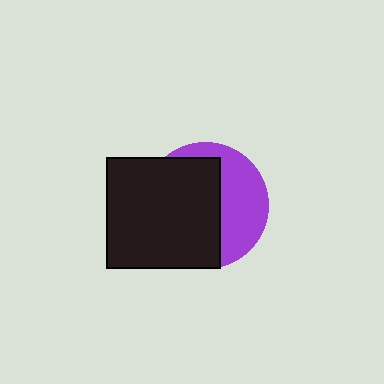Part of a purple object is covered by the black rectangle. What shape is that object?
It is a circle.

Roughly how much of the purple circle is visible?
A small part of it is visible (roughly 39%).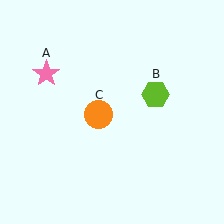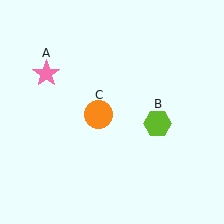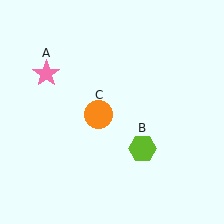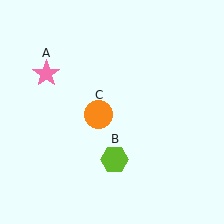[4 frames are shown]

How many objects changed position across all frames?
1 object changed position: lime hexagon (object B).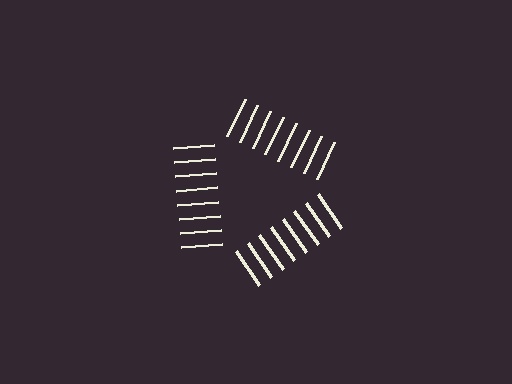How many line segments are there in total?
24 — 8 along each of the 3 edges.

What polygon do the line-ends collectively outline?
An illusory triangle — the line segments terminate on its edges but no continuous stroke is drawn.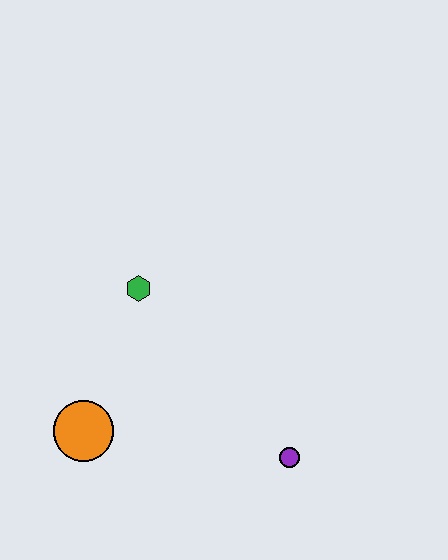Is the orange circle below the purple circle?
No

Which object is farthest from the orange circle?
The purple circle is farthest from the orange circle.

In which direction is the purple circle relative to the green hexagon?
The purple circle is below the green hexagon.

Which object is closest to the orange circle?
The green hexagon is closest to the orange circle.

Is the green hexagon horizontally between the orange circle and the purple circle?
Yes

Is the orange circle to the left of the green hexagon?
Yes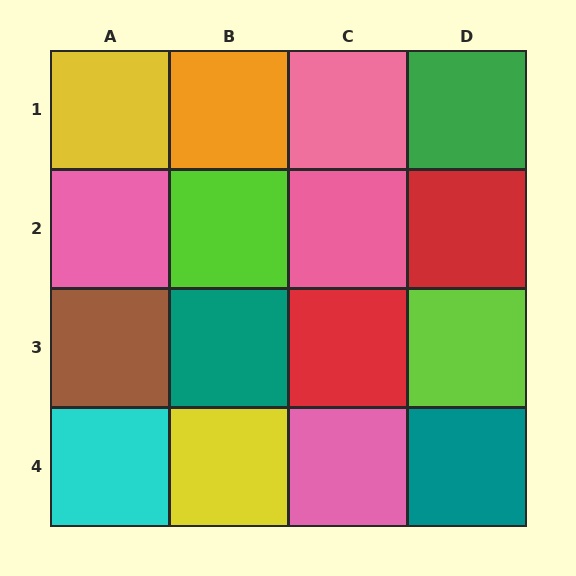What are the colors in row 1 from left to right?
Yellow, orange, pink, green.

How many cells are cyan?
1 cell is cyan.